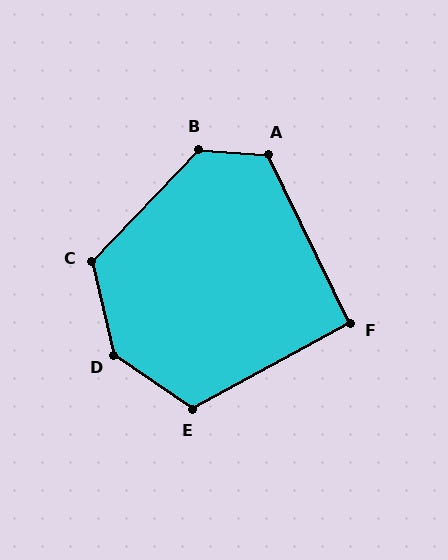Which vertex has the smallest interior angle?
F, at approximately 93 degrees.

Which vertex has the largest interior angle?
D, at approximately 138 degrees.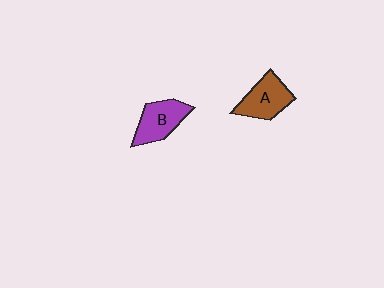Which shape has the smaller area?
Shape B (purple).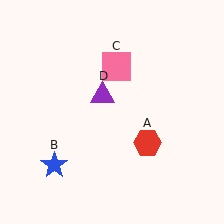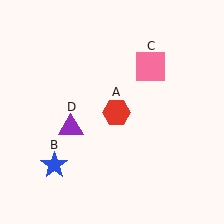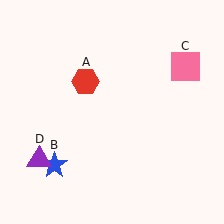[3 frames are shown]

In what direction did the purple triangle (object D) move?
The purple triangle (object D) moved down and to the left.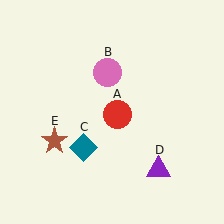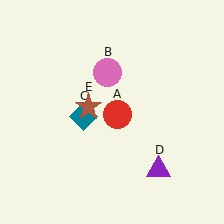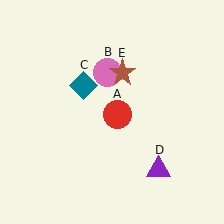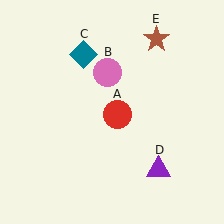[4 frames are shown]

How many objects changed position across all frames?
2 objects changed position: teal diamond (object C), brown star (object E).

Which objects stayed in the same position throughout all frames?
Red circle (object A) and pink circle (object B) and purple triangle (object D) remained stationary.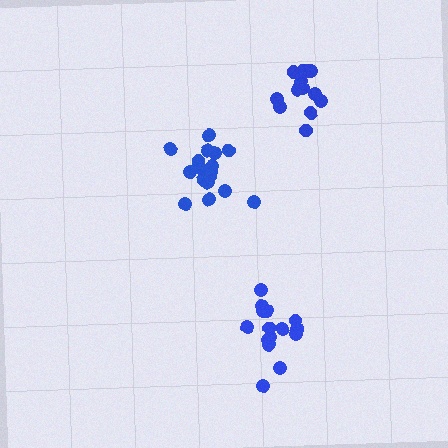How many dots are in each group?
Group 1: 18 dots, Group 2: 15 dots, Group 3: 14 dots (47 total).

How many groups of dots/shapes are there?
There are 3 groups.